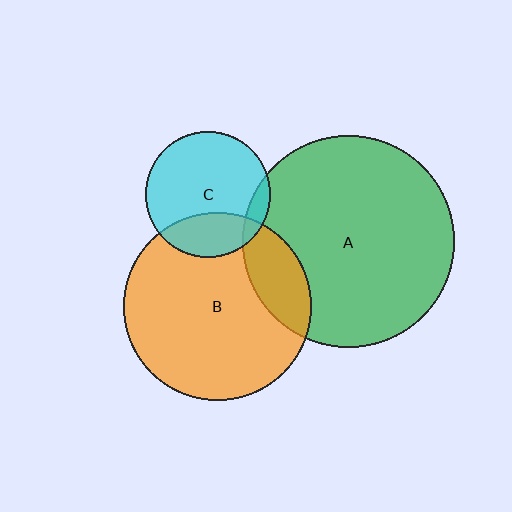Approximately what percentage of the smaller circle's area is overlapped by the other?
Approximately 10%.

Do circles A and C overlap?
Yes.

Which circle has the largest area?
Circle A (green).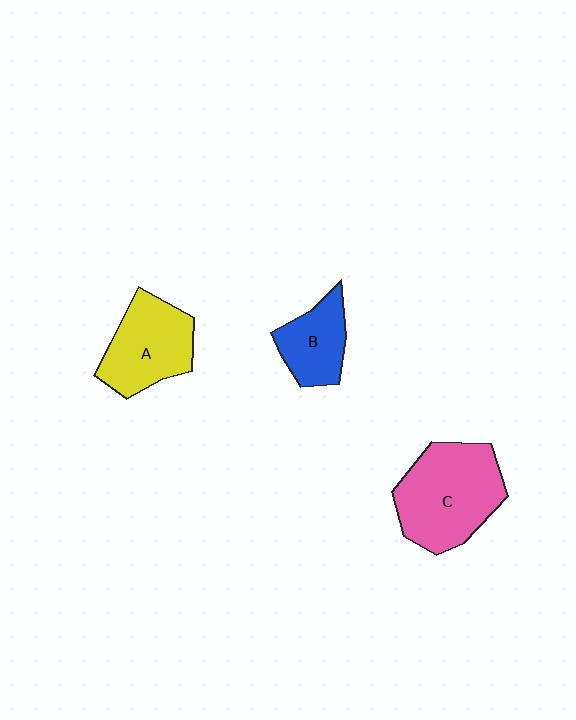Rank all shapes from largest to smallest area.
From largest to smallest: C (pink), A (yellow), B (blue).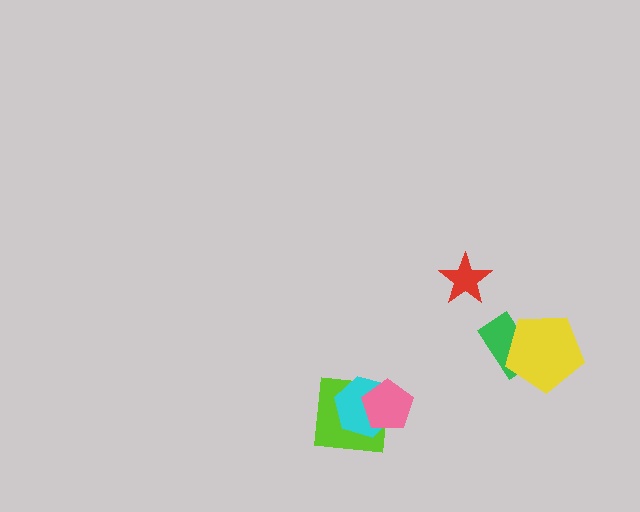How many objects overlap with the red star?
0 objects overlap with the red star.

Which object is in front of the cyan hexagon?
The pink pentagon is in front of the cyan hexagon.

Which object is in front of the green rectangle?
The yellow pentagon is in front of the green rectangle.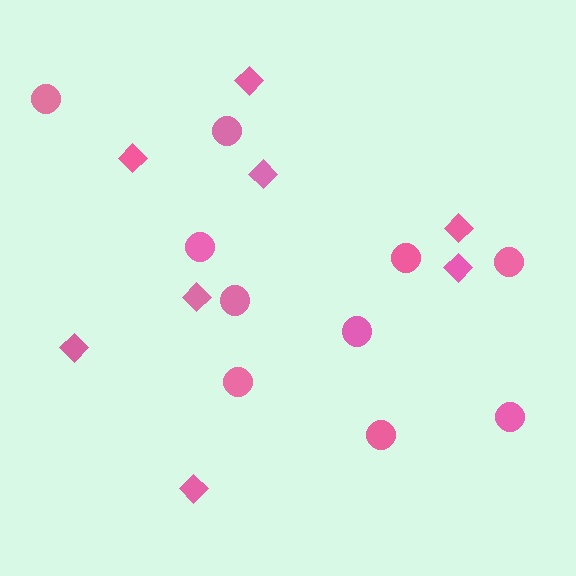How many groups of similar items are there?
There are 2 groups: one group of diamonds (8) and one group of circles (10).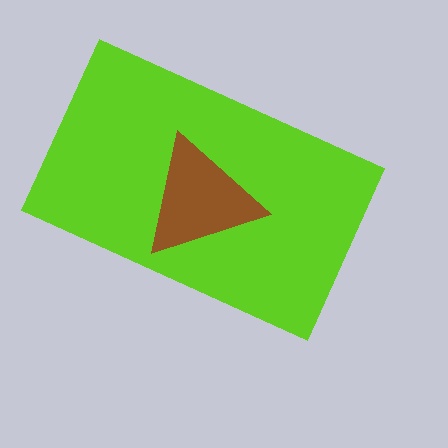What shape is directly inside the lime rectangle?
The brown triangle.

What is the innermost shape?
The brown triangle.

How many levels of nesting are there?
2.